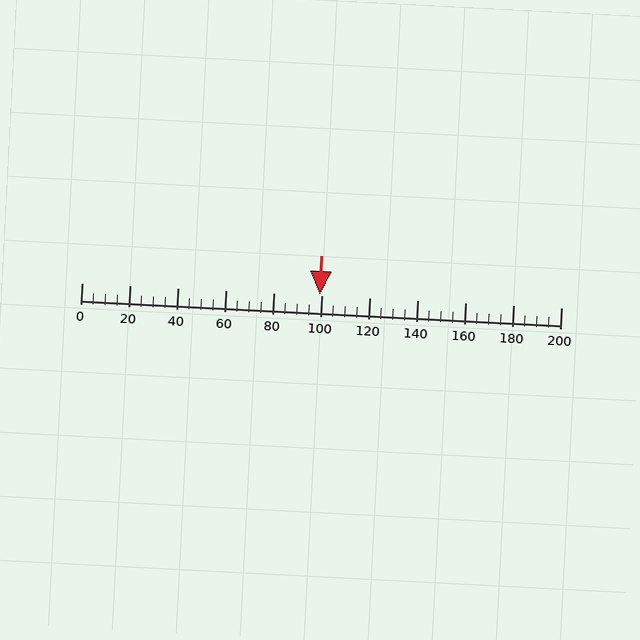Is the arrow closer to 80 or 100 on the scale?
The arrow is closer to 100.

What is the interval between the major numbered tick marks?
The major tick marks are spaced 20 units apart.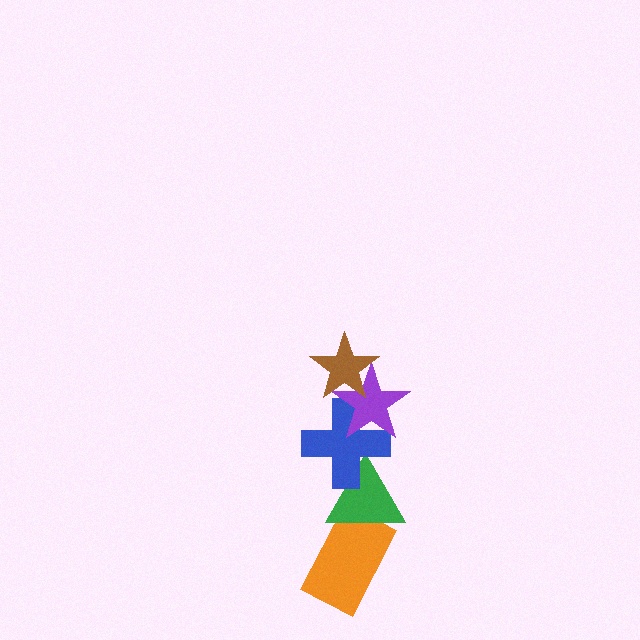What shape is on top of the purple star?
The brown star is on top of the purple star.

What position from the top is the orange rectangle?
The orange rectangle is 5th from the top.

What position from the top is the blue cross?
The blue cross is 3rd from the top.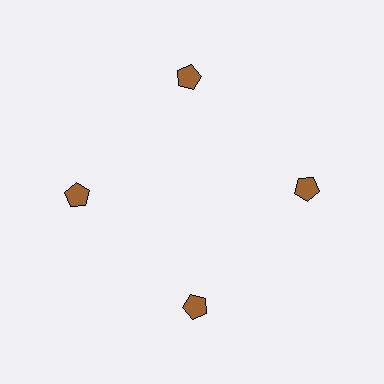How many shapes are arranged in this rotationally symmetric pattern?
There are 4 shapes, arranged in 4 groups of 1.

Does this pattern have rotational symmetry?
Yes, this pattern has 4-fold rotational symmetry. It looks the same after rotating 90 degrees around the center.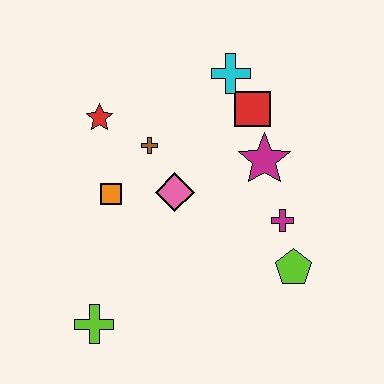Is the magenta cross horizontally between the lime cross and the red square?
No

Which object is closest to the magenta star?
The red square is closest to the magenta star.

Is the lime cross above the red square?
No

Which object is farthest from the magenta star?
The lime cross is farthest from the magenta star.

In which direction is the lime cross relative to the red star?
The lime cross is below the red star.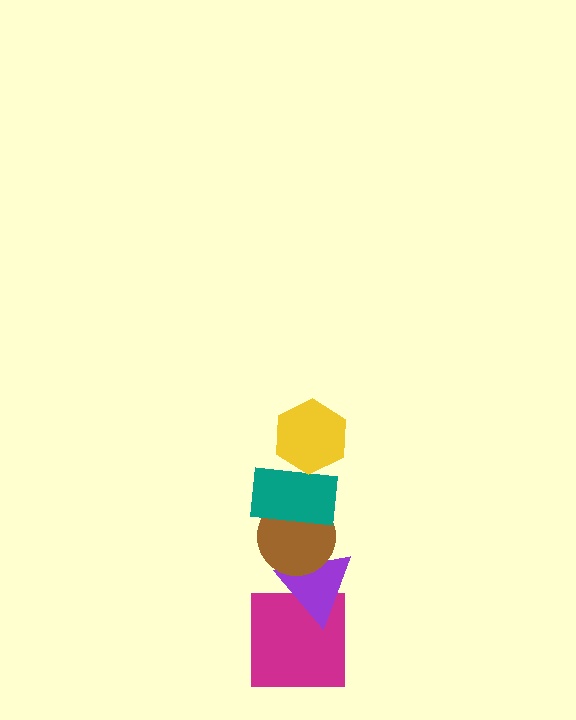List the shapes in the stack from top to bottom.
From top to bottom: the yellow hexagon, the teal rectangle, the brown circle, the purple triangle, the magenta square.